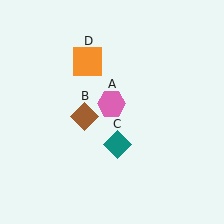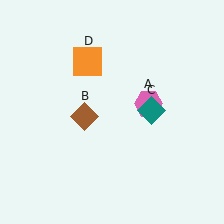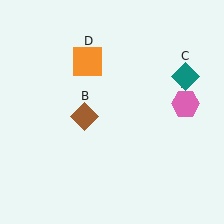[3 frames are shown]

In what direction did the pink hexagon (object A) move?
The pink hexagon (object A) moved right.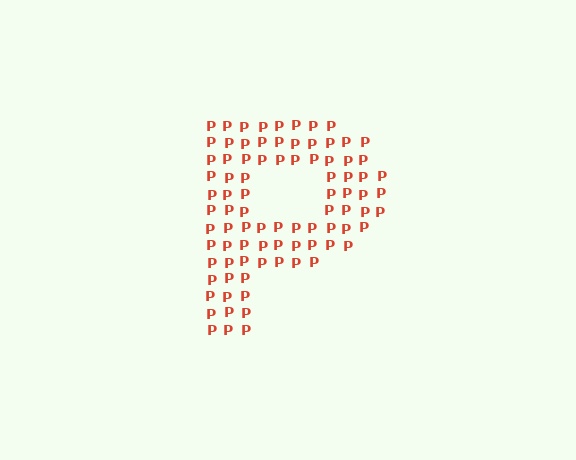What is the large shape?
The large shape is the letter P.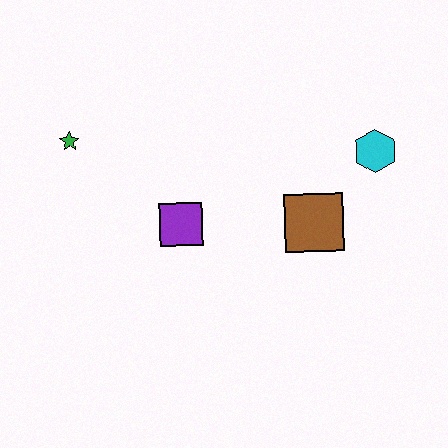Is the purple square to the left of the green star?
No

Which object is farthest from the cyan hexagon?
The green star is farthest from the cyan hexagon.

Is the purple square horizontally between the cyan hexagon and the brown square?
No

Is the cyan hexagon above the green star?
No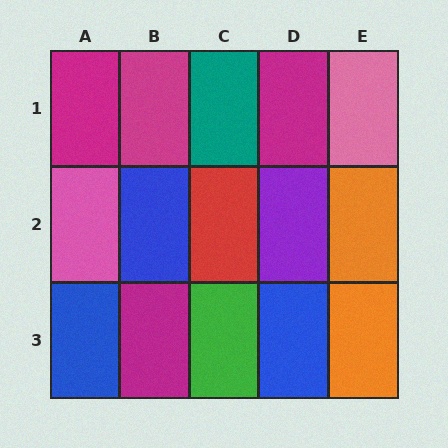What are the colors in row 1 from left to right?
Magenta, magenta, teal, magenta, pink.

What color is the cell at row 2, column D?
Purple.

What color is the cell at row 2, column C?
Red.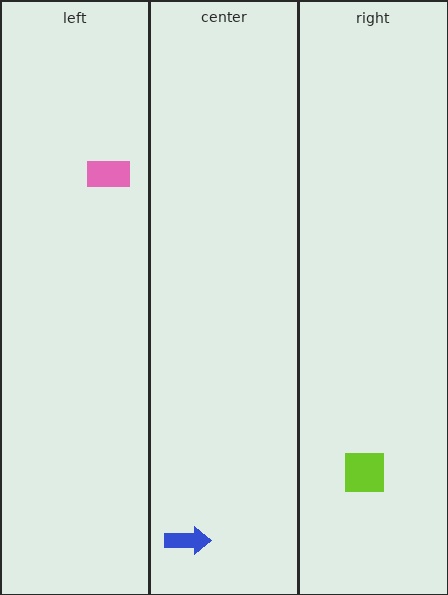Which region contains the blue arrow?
The center region.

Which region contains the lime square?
The right region.